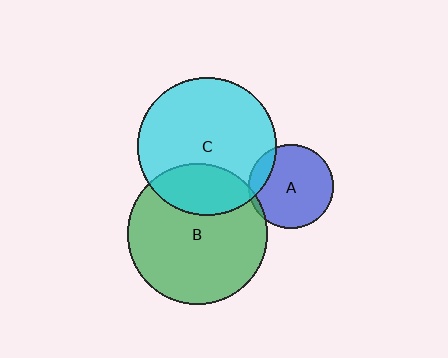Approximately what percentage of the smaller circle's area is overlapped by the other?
Approximately 25%.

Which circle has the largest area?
Circle B (green).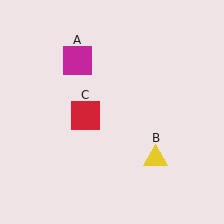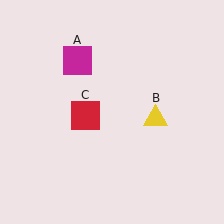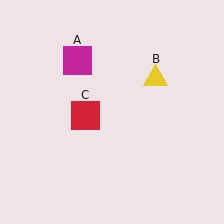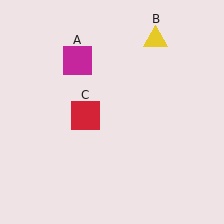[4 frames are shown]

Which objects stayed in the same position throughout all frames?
Magenta square (object A) and red square (object C) remained stationary.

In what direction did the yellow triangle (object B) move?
The yellow triangle (object B) moved up.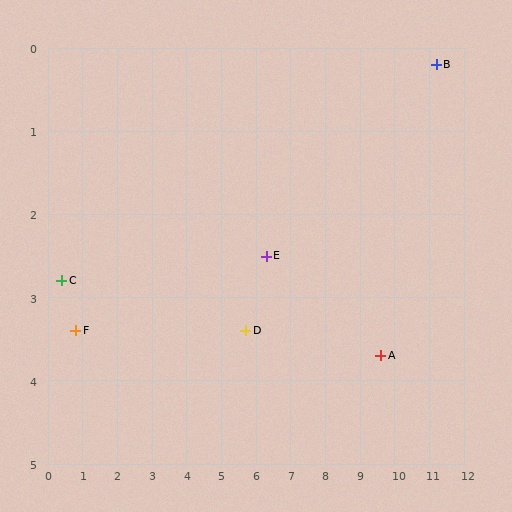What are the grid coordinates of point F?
Point F is at approximately (0.8, 3.4).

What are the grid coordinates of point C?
Point C is at approximately (0.4, 2.8).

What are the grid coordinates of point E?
Point E is at approximately (6.3, 2.5).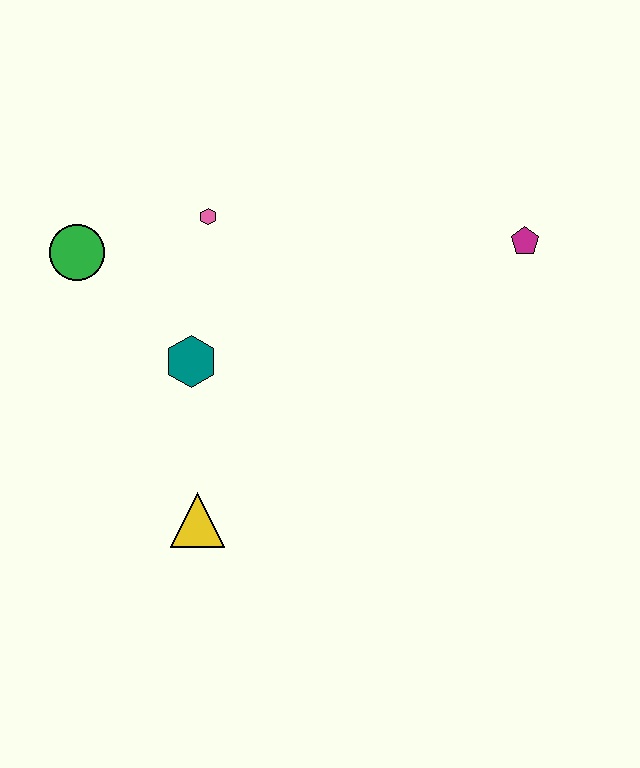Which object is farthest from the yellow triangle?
The magenta pentagon is farthest from the yellow triangle.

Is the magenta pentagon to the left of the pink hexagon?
No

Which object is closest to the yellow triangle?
The teal hexagon is closest to the yellow triangle.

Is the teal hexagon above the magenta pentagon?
No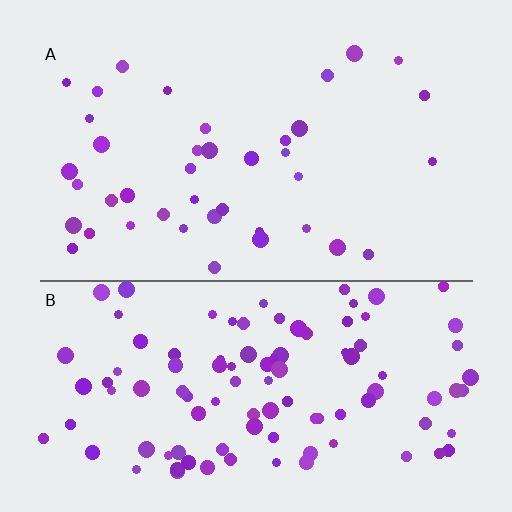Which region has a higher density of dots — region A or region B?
B (the bottom).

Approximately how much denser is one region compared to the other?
Approximately 2.6× — region B over region A.